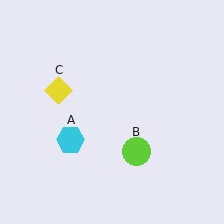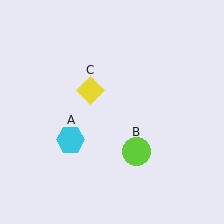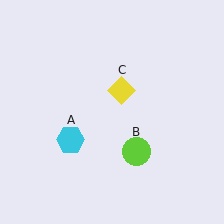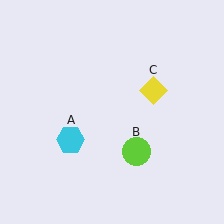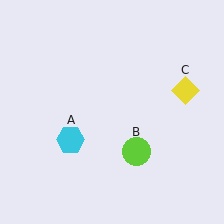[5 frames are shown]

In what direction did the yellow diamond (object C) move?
The yellow diamond (object C) moved right.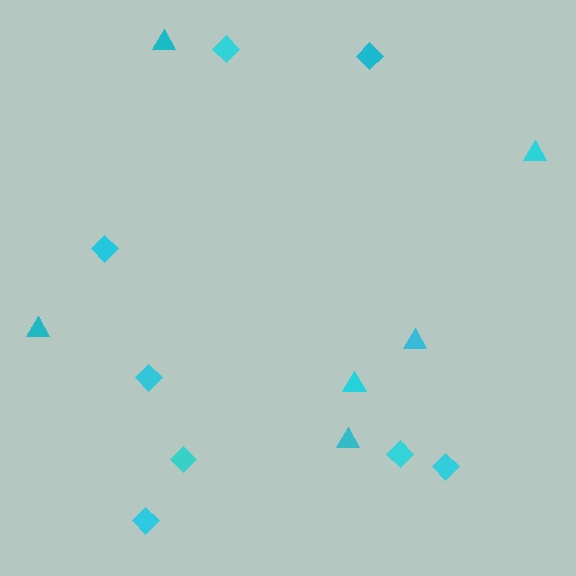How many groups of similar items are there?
There are 2 groups: one group of diamonds (8) and one group of triangles (6).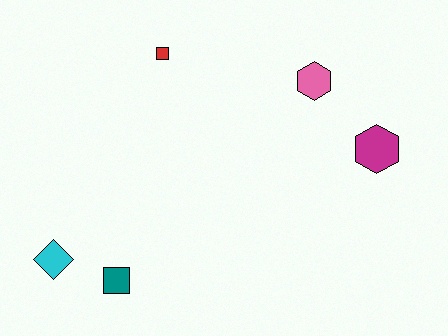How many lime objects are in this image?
There are no lime objects.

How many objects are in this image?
There are 5 objects.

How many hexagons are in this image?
There are 2 hexagons.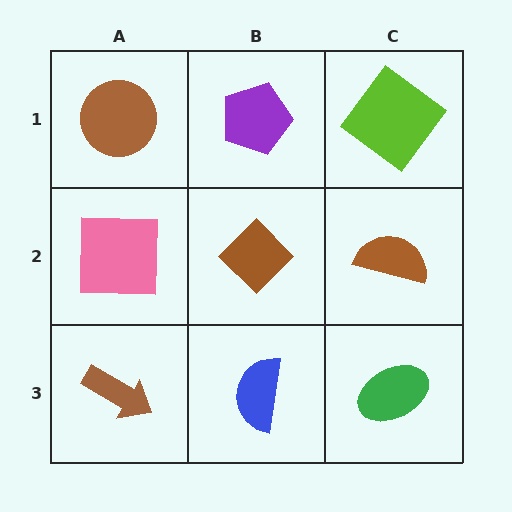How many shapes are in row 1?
3 shapes.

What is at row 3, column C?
A green ellipse.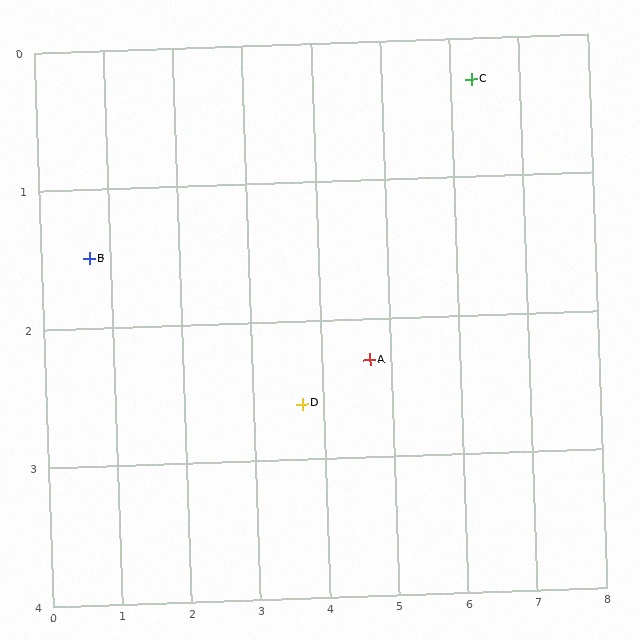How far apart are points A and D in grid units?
Points A and D are about 1.0 grid units apart.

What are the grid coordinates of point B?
Point B is at approximately (0.7, 1.5).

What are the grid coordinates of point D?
Point D is at approximately (3.7, 2.6).